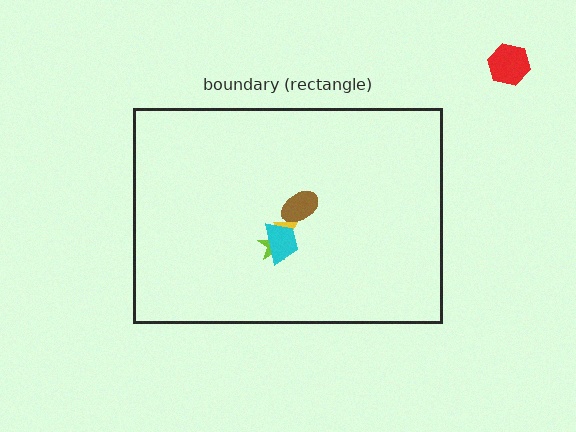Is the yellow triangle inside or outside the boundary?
Inside.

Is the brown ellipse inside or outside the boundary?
Inside.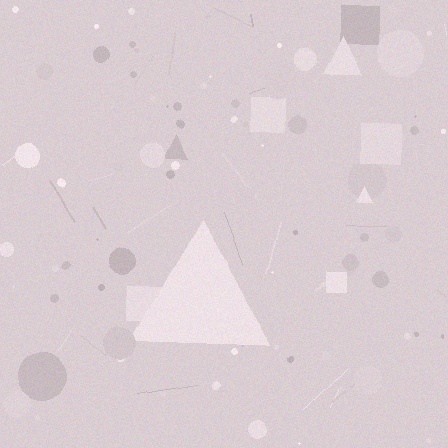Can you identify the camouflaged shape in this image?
The camouflaged shape is a triangle.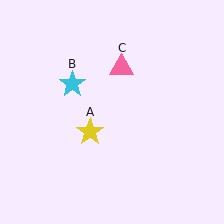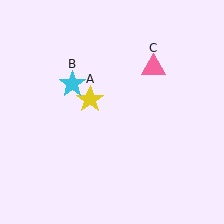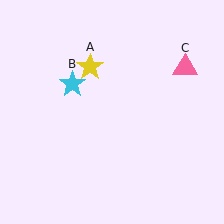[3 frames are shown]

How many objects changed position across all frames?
2 objects changed position: yellow star (object A), pink triangle (object C).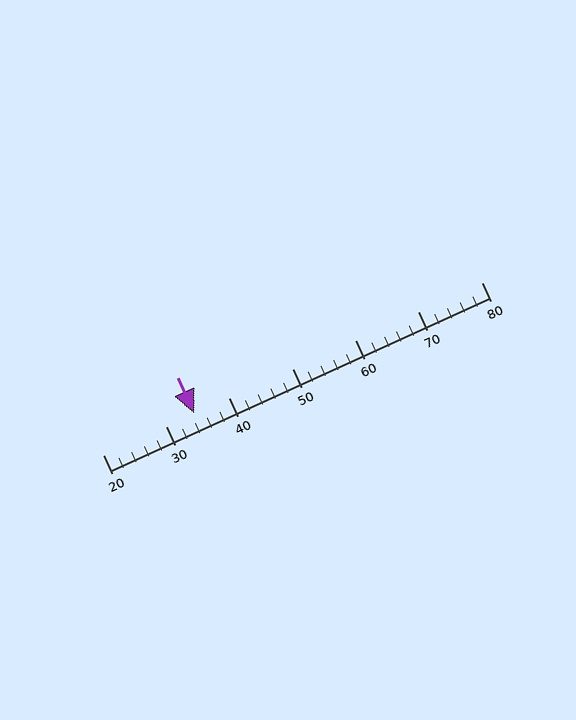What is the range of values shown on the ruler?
The ruler shows values from 20 to 80.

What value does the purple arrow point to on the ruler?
The purple arrow points to approximately 34.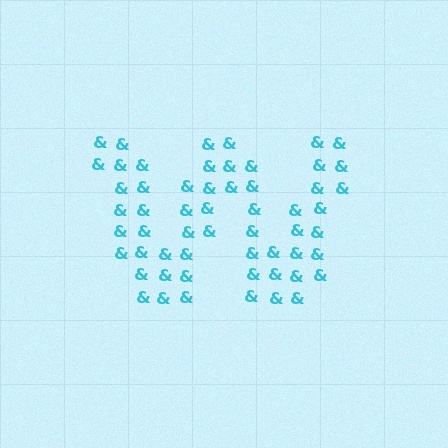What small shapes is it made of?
It is made of small ampersands.